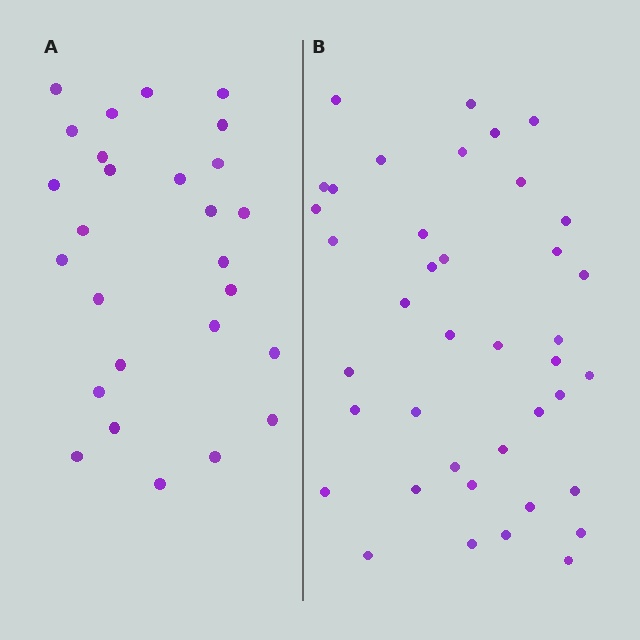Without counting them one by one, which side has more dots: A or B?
Region B (the right region) has more dots.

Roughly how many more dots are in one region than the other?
Region B has approximately 15 more dots than region A.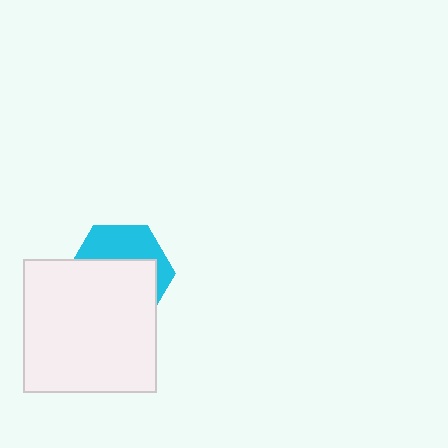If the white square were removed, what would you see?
You would see the complete cyan hexagon.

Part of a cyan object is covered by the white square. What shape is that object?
It is a hexagon.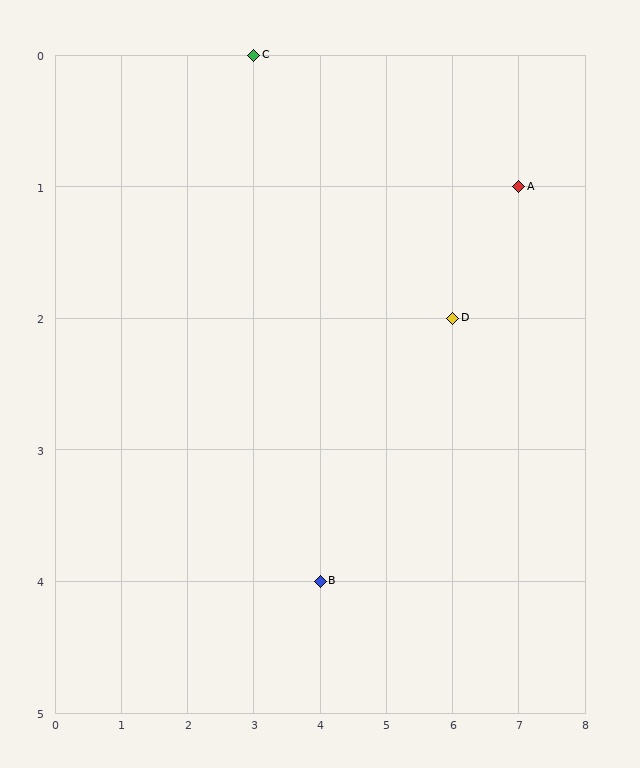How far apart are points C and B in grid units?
Points C and B are 1 column and 4 rows apart (about 4.1 grid units diagonally).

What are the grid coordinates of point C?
Point C is at grid coordinates (3, 0).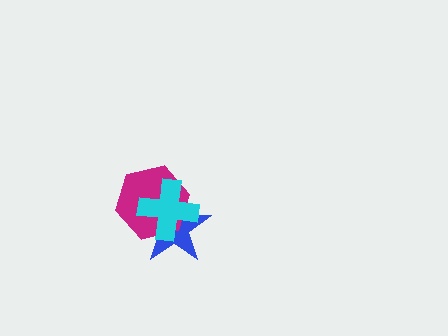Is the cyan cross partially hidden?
No, no other shape covers it.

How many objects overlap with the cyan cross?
2 objects overlap with the cyan cross.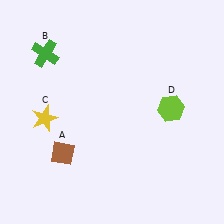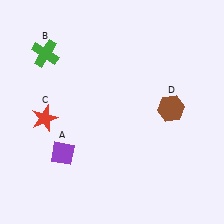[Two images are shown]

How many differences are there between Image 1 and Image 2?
There are 3 differences between the two images.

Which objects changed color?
A changed from brown to purple. C changed from yellow to red. D changed from lime to brown.